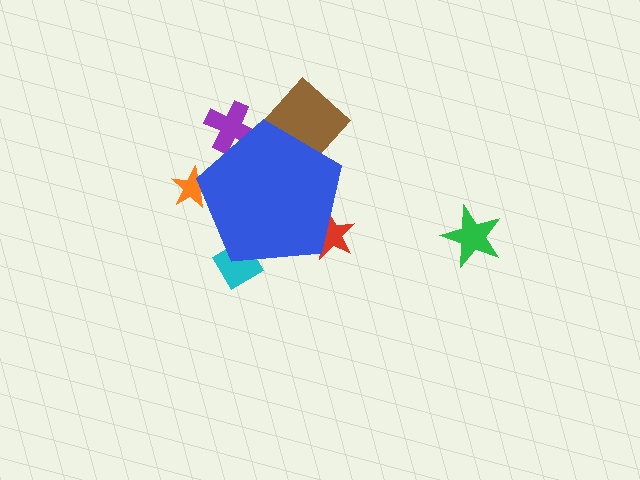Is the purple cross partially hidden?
Yes, the purple cross is partially hidden behind the blue pentagon.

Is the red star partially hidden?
Yes, the red star is partially hidden behind the blue pentagon.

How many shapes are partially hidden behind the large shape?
5 shapes are partially hidden.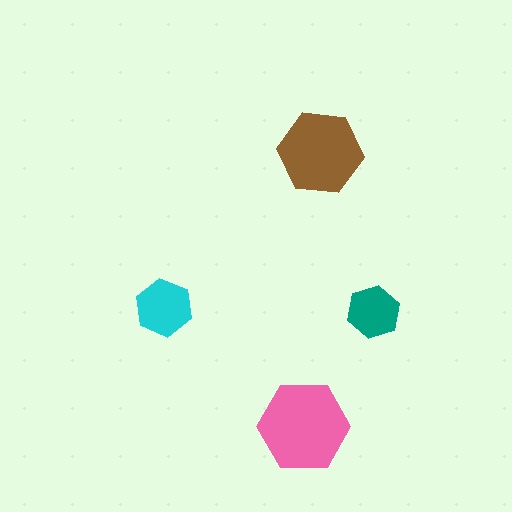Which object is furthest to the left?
The cyan hexagon is leftmost.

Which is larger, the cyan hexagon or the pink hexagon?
The pink one.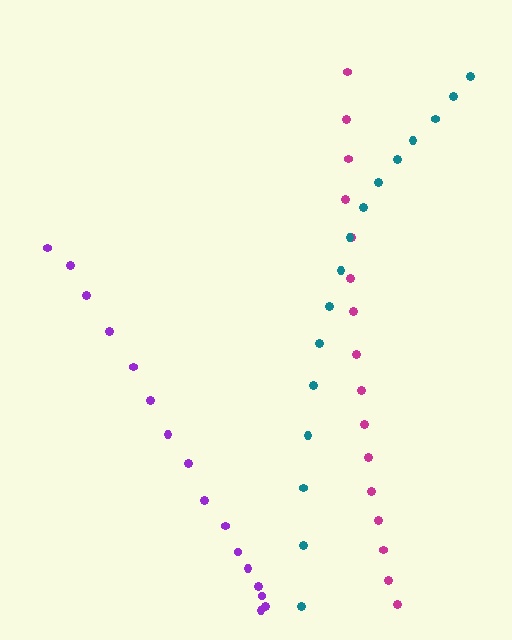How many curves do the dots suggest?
There are 3 distinct paths.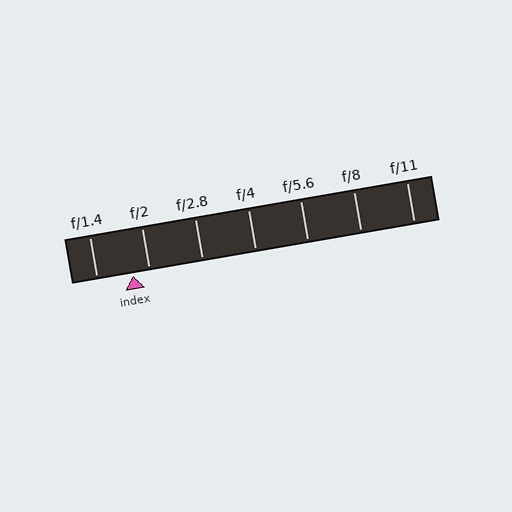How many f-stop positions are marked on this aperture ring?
There are 7 f-stop positions marked.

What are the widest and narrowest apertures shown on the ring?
The widest aperture shown is f/1.4 and the narrowest is f/11.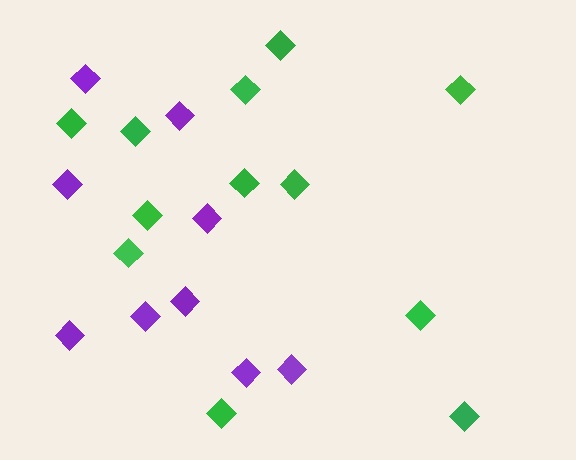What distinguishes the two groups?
There are 2 groups: one group of purple diamonds (9) and one group of green diamonds (12).